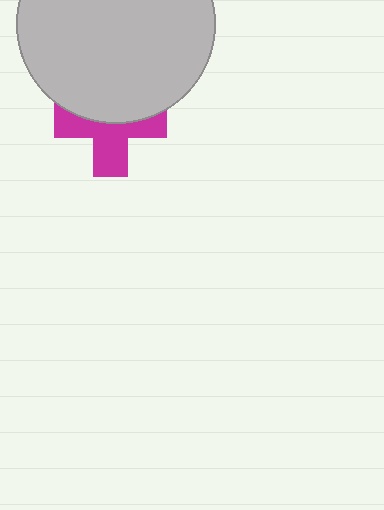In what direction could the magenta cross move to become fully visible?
The magenta cross could move down. That would shift it out from behind the light gray circle entirely.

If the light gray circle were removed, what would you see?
You would see the complete magenta cross.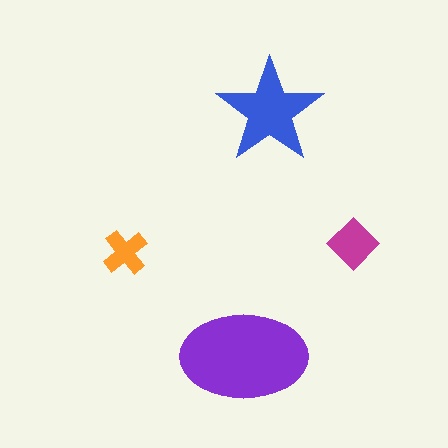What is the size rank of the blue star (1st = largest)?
2nd.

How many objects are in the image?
There are 4 objects in the image.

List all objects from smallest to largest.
The orange cross, the magenta diamond, the blue star, the purple ellipse.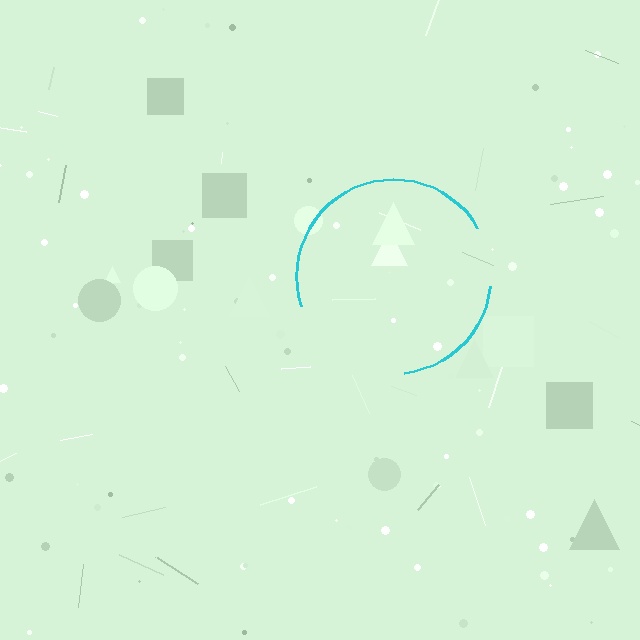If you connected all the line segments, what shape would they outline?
They would outline a circle.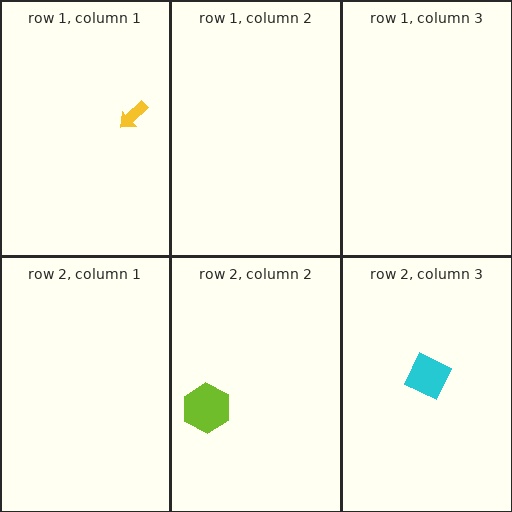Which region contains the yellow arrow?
The row 1, column 1 region.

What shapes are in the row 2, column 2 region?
The lime hexagon.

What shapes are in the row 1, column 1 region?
The yellow arrow.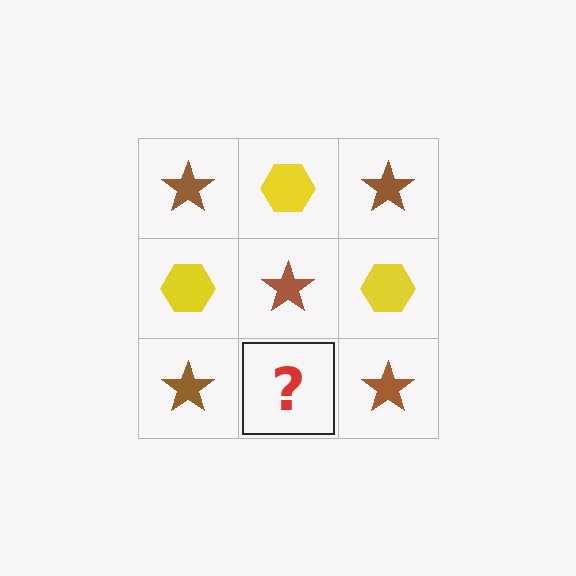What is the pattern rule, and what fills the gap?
The rule is that it alternates brown star and yellow hexagon in a checkerboard pattern. The gap should be filled with a yellow hexagon.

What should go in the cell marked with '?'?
The missing cell should contain a yellow hexagon.